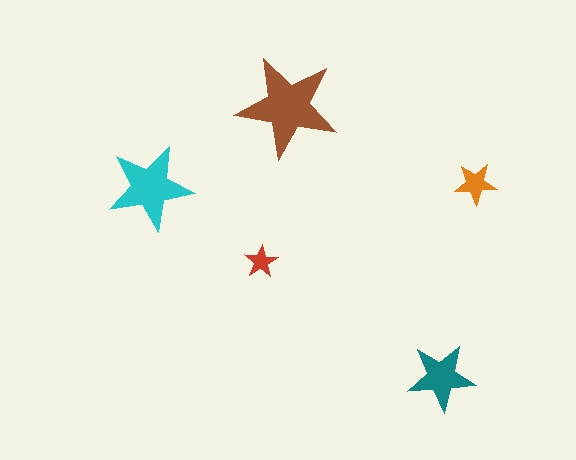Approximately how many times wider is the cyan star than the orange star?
About 2 times wider.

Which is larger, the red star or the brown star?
The brown one.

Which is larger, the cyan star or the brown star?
The brown one.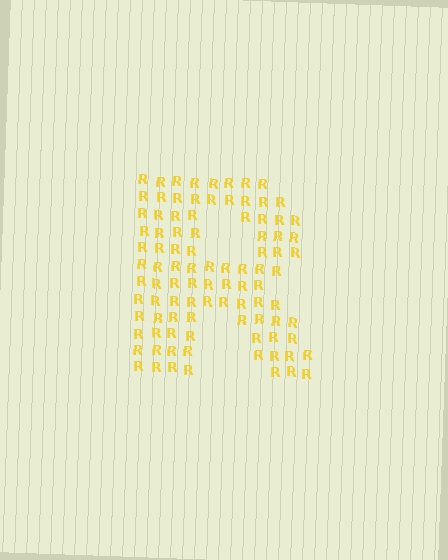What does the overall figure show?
The overall figure shows the letter R.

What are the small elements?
The small elements are letter R's.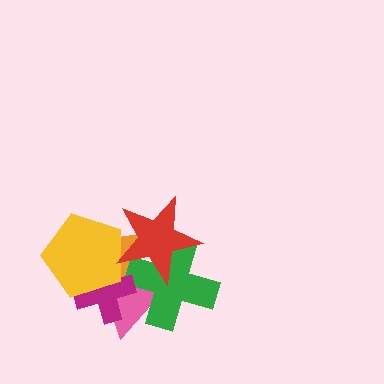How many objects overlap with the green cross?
4 objects overlap with the green cross.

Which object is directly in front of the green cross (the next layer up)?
The magenta cross is directly in front of the green cross.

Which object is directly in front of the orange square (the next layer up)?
The pink triangle is directly in front of the orange square.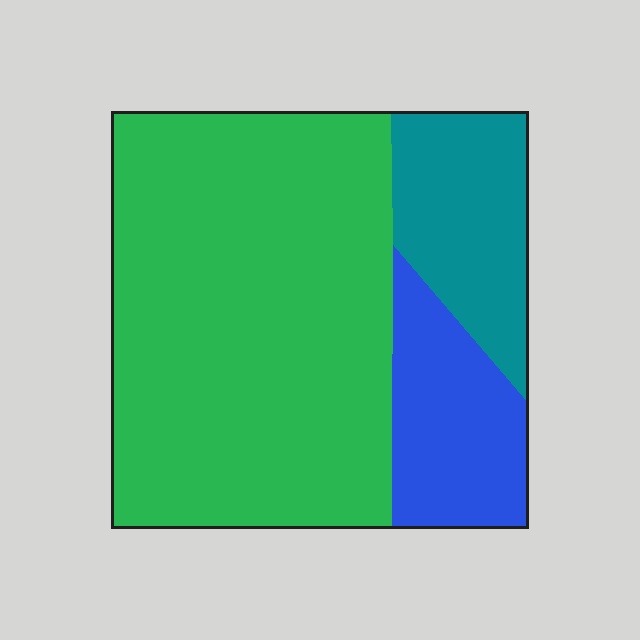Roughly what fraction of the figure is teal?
Teal covers about 15% of the figure.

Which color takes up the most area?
Green, at roughly 65%.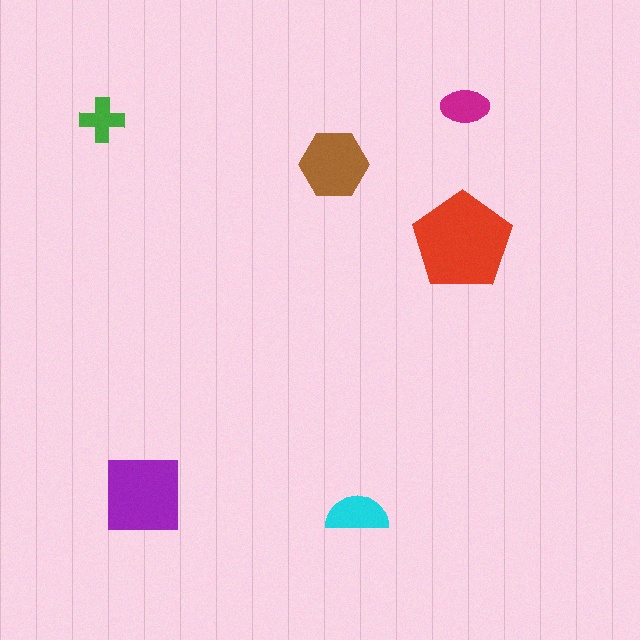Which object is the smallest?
The green cross.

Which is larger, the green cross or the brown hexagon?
The brown hexagon.